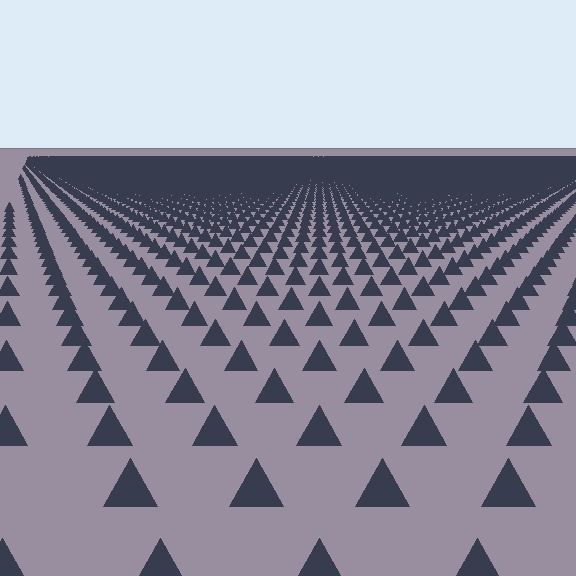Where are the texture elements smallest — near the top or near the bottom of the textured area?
Near the top.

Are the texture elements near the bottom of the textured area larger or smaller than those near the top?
Larger. Near the bottom, elements are closer to the viewer and appear at a bigger on-screen size.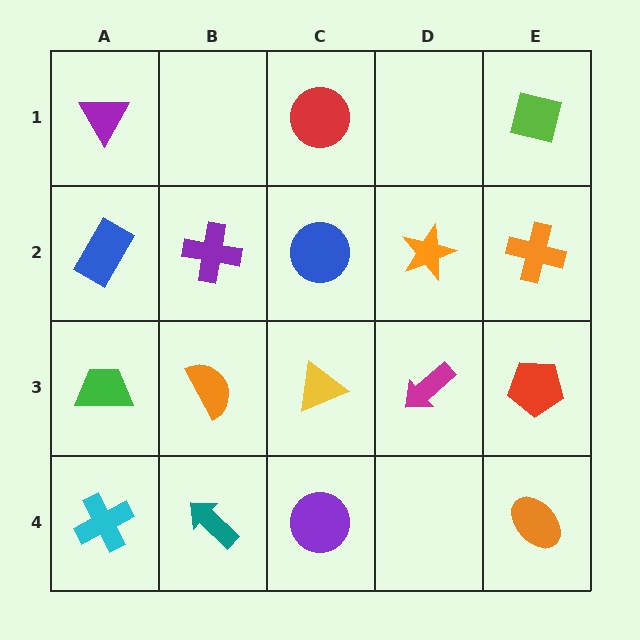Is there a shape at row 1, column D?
No, that cell is empty.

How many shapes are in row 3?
5 shapes.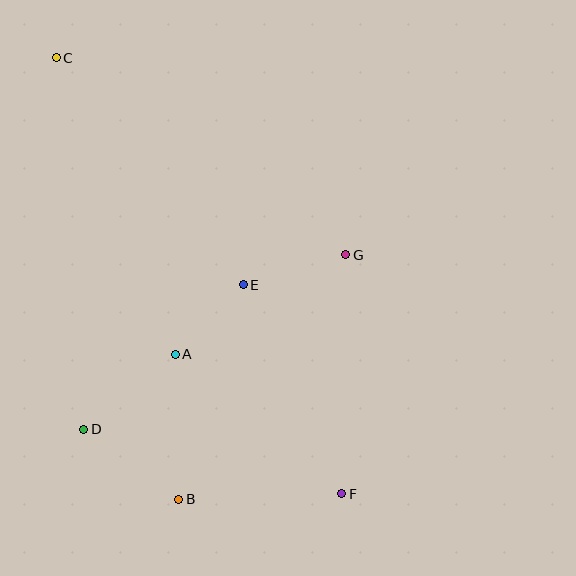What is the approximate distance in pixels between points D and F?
The distance between D and F is approximately 266 pixels.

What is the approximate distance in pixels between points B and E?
The distance between B and E is approximately 224 pixels.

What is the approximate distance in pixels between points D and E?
The distance between D and E is approximately 215 pixels.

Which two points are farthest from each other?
Points C and F are farthest from each other.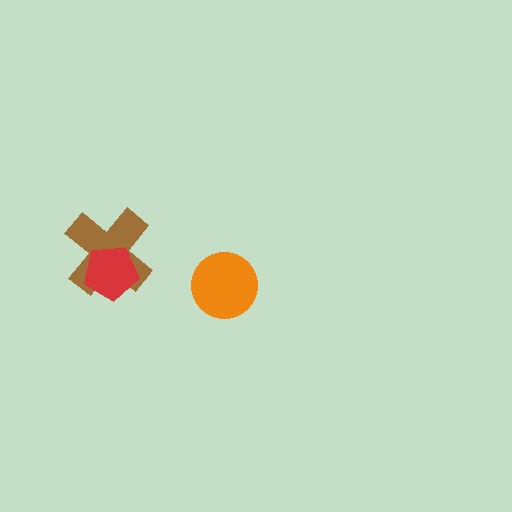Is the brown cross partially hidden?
Yes, it is partially covered by another shape.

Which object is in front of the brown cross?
The red pentagon is in front of the brown cross.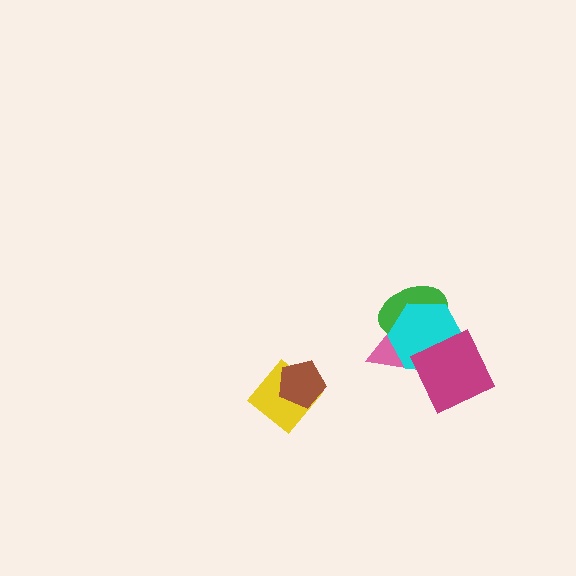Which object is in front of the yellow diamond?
The brown pentagon is in front of the yellow diamond.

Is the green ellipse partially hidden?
Yes, it is partially covered by another shape.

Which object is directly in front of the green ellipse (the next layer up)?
The cyan hexagon is directly in front of the green ellipse.